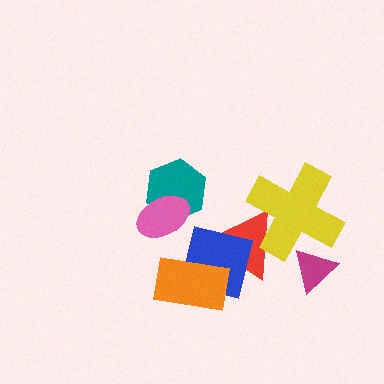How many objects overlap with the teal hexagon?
1 object overlaps with the teal hexagon.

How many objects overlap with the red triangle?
3 objects overlap with the red triangle.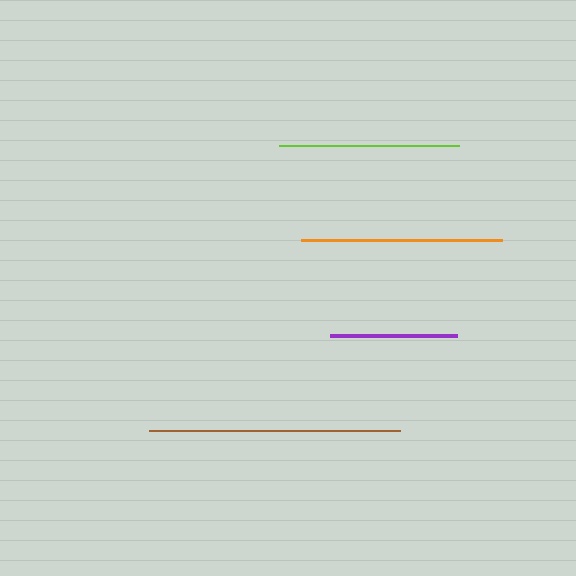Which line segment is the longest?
The brown line is the longest at approximately 251 pixels.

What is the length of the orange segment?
The orange segment is approximately 201 pixels long.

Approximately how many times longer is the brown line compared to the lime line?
The brown line is approximately 1.4 times the length of the lime line.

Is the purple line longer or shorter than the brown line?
The brown line is longer than the purple line.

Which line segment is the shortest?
The purple line is the shortest at approximately 128 pixels.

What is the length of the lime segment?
The lime segment is approximately 179 pixels long.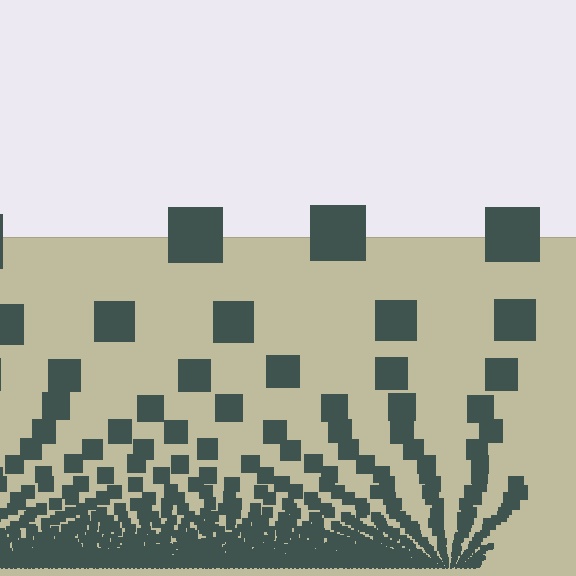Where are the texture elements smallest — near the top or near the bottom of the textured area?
Near the bottom.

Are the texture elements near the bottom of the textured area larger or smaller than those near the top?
Smaller. The gradient is inverted — elements near the bottom are smaller and denser.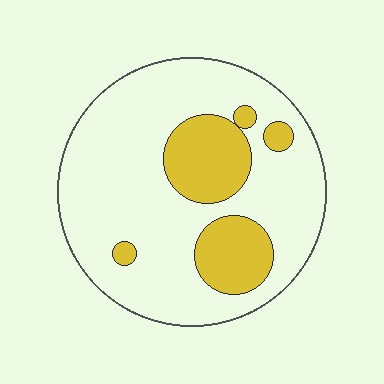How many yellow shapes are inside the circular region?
5.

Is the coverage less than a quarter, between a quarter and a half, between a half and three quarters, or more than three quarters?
Less than a quarter.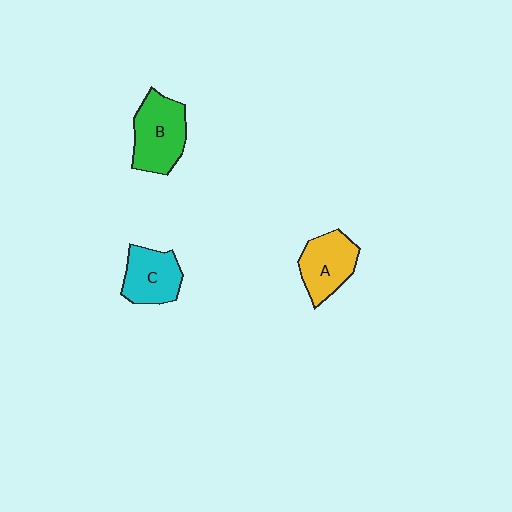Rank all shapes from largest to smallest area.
From largest to smallest: B (green), A (yellow), C (cyan).